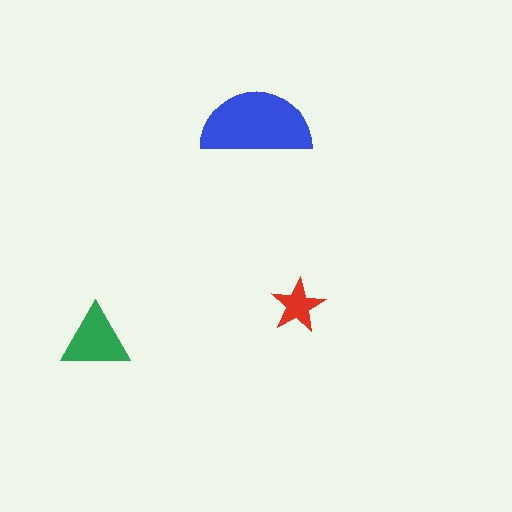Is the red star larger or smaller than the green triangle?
Smaller.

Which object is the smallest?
The red star.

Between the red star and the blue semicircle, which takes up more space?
The blue semicircle.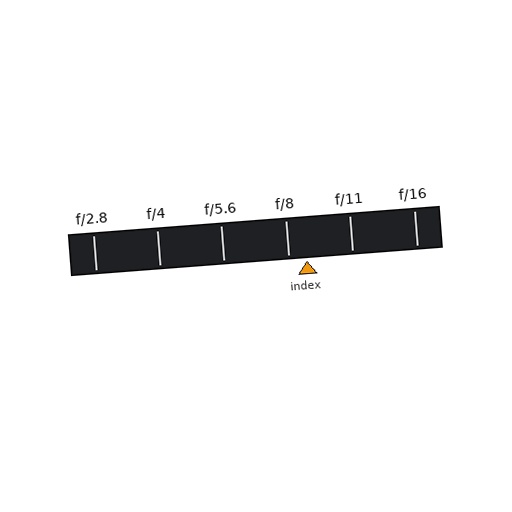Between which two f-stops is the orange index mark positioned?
The index mark is between f/8 and f/11.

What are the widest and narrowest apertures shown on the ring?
The widest aperture shown is f/2.8 and the narrowest is f/16.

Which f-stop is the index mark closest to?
The index mark is closest to f/8.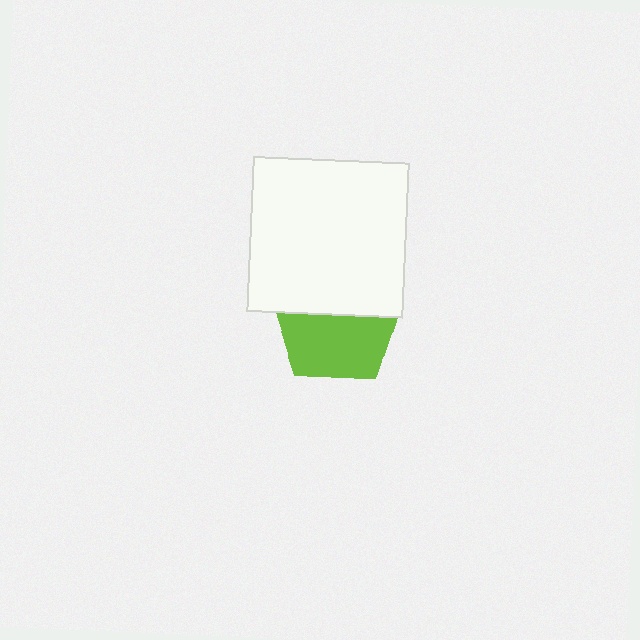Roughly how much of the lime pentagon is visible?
About half of it is visible (roughly 55%).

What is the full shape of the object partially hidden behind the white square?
The partially hidden object is a lime pentagon.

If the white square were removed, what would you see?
You would see the complete lime pentagon.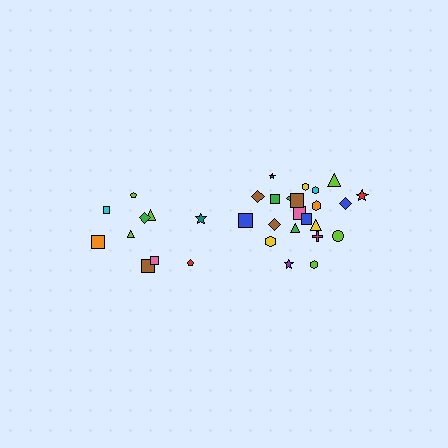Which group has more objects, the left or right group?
The right group.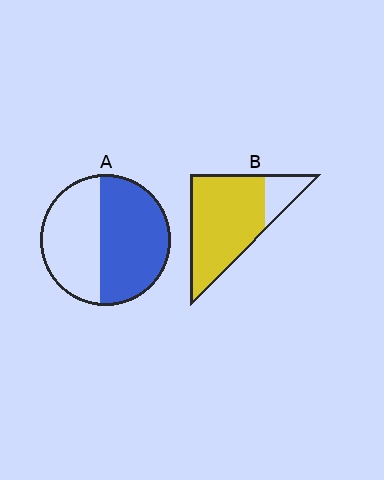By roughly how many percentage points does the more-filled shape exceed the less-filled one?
By roughly 25 percentage points (B over A).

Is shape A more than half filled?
Yes.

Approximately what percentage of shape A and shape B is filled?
A is approximately 55% and B is approximately 80%.